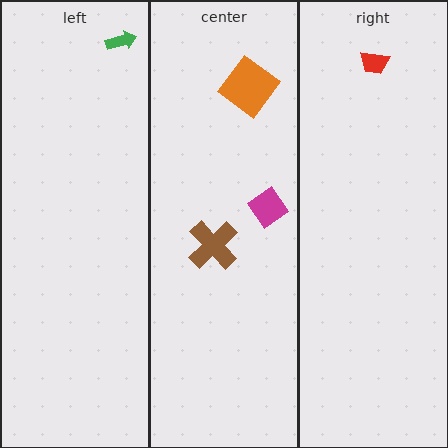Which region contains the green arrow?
The left region.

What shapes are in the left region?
The green arrow.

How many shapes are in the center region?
3.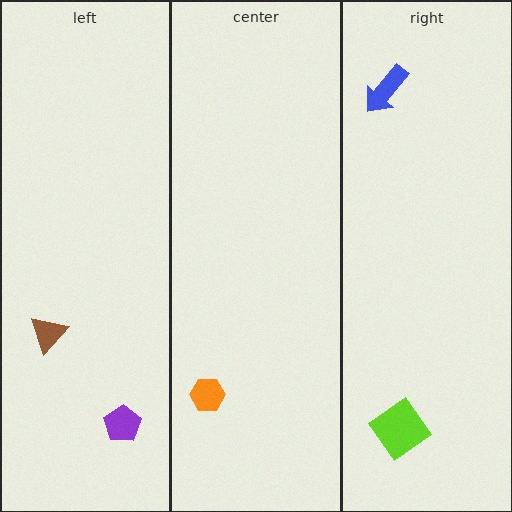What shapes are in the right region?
The lime diamond, the blue arrow.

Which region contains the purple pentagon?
The left region.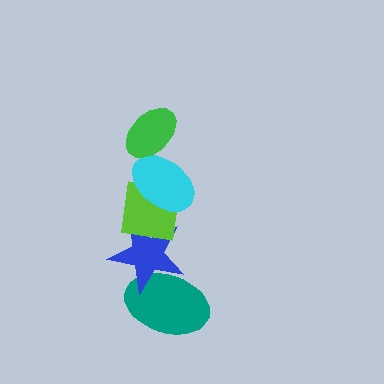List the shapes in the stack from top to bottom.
From top to bottom: the green ellipse, the cyan ellipse, the lime square, the blue star, the teal ellipse.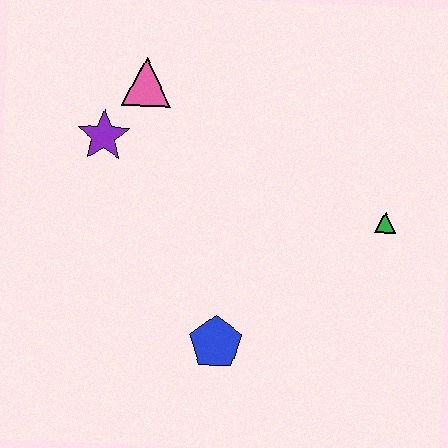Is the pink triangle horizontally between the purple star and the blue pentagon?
Yes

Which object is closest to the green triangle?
The blue pentagon is closest to the green triangle.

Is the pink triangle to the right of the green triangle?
No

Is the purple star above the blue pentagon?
Yes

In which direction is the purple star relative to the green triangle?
The purple star is to the left of the green triangle.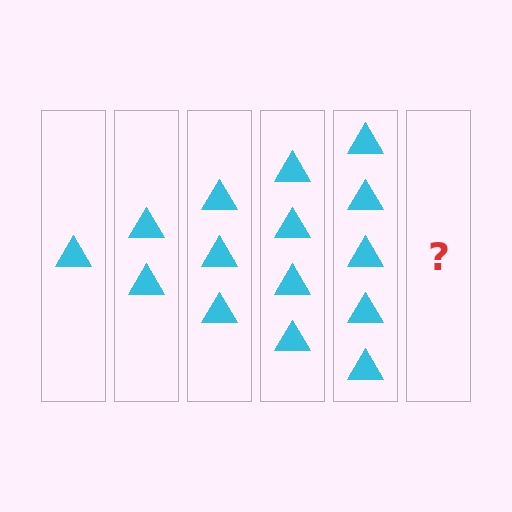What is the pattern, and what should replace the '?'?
The pattern is that each step adds one more triangle. The '?' should be 6 triangles.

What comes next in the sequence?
The next element should be 6 triangles.